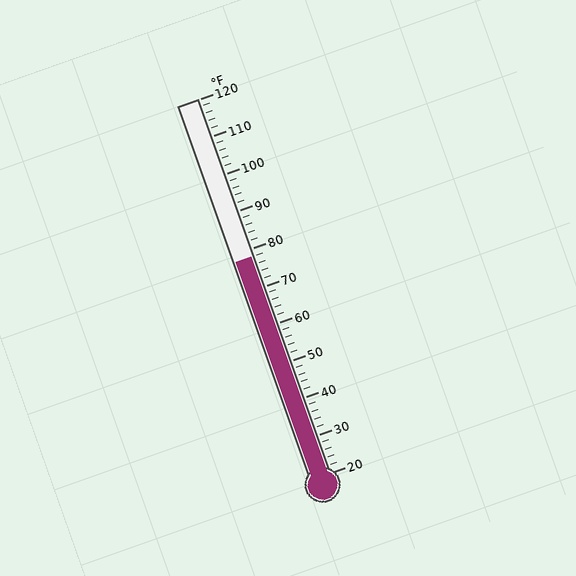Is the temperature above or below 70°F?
The temperature is above 70°F.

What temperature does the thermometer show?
The thermometer shows approximately 78°F.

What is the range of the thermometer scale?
The thermometer scale ranges from 20°F to 120°F.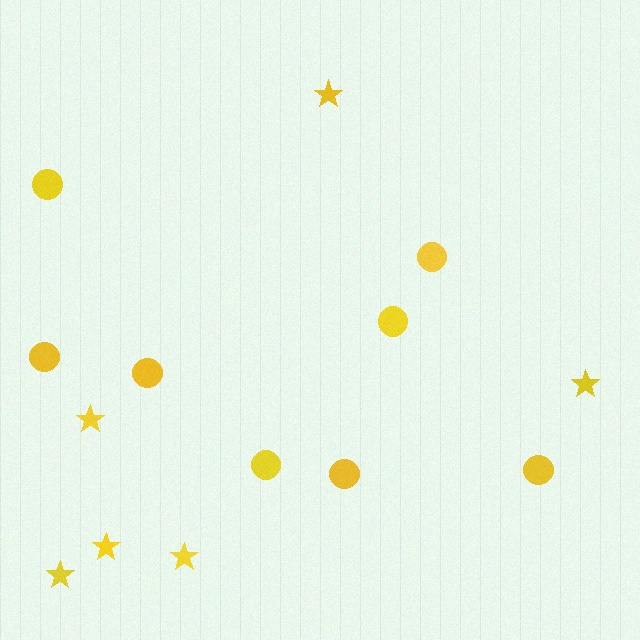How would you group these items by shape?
There are 2 groups: one group of circles (8) and one group of stars (6).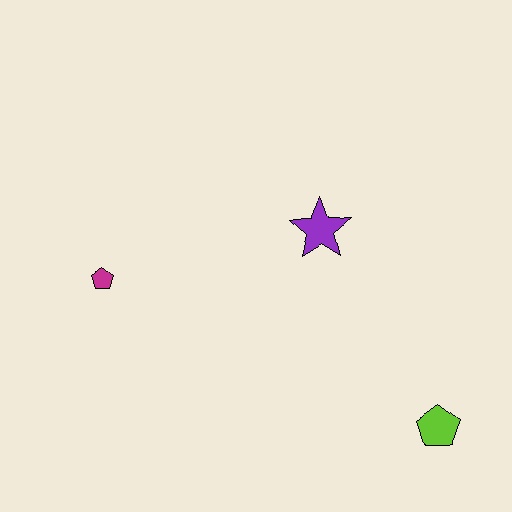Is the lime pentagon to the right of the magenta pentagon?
Yes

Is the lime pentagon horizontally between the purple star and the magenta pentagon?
No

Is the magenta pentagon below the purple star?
Yes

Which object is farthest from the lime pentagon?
The magenta pentagon is farthest from the lime pentagon.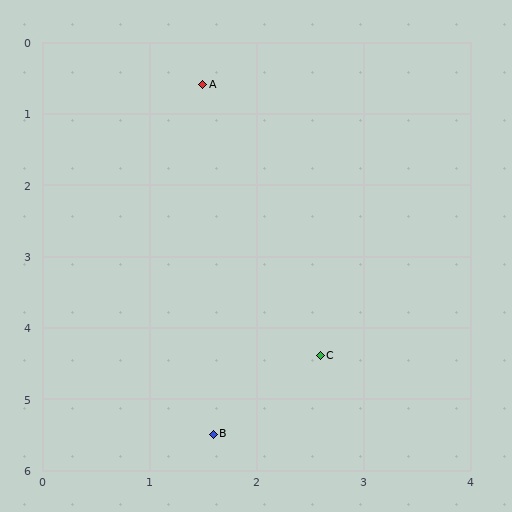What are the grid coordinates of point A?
Point A is at approximately (1.5, 0.6).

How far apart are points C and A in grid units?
Points C and A are about 4.0 grid units apart.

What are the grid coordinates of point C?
Point C is at approximately (2.6, 4.4).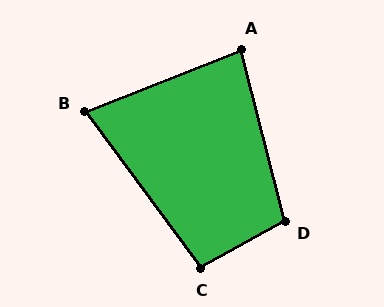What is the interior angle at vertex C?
Approximately 97 degrees (obtuse).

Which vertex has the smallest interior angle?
B, at approximately 75 degrees.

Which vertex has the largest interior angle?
D, at approximately 105 degrees.